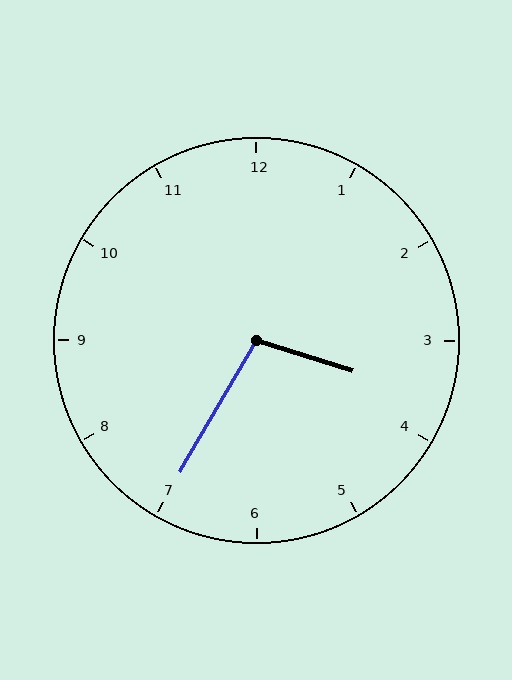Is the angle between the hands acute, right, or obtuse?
It is obtuse.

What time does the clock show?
3:35.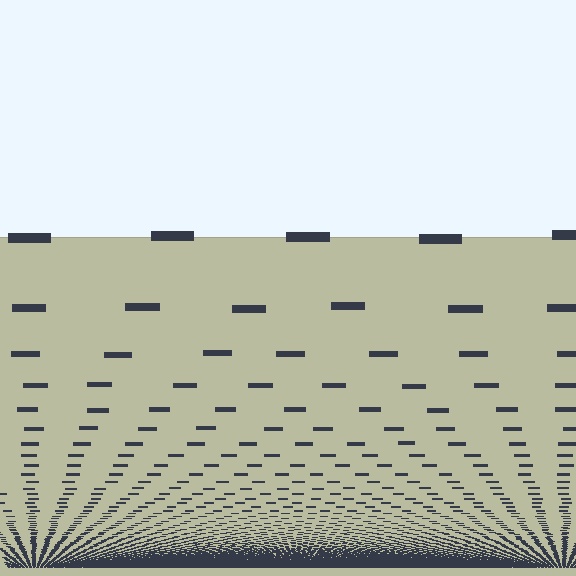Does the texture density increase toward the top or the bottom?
Density increases toward the bottom.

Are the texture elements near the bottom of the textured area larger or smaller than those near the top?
Smaller. The gradient is inverted — elements near the bottom are smaller and denser.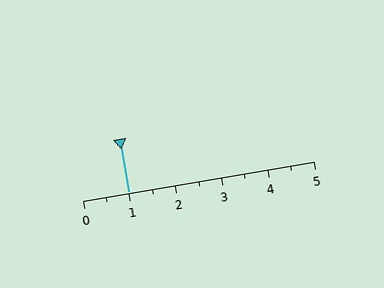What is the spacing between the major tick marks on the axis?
The major ticks are spaced 1 apart.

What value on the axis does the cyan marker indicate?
The marker indicates approximately 1.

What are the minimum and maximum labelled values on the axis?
The axis runs from 0 to 5.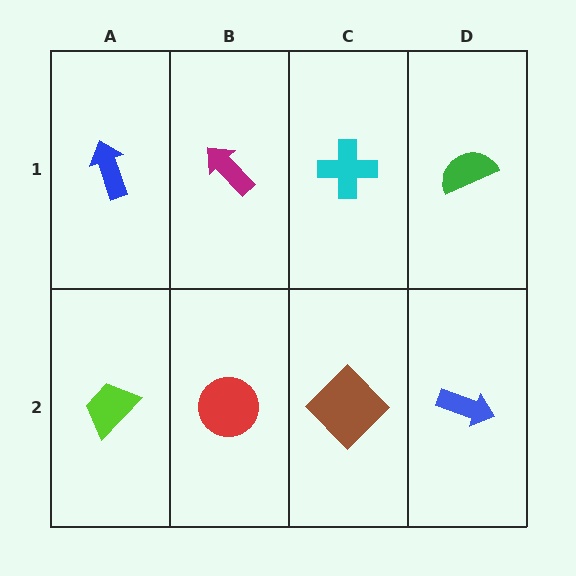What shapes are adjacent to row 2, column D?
A green semicircle (row 1, column D), a brown diamond (row 2, column C).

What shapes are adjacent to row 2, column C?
A cyan cross (row 1, column C), a red circle (row 2, column B), a blue arrow (row 2, column D).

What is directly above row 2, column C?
A cyan cross.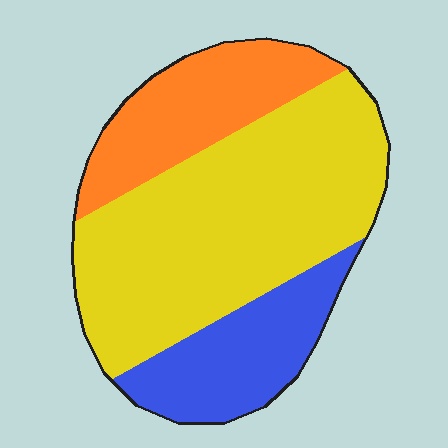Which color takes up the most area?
Yellow, at roughly 55%.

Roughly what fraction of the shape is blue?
Blue takes up between a sixth and a third of the shape.